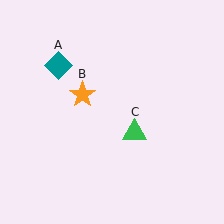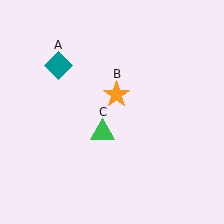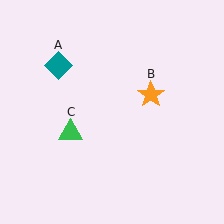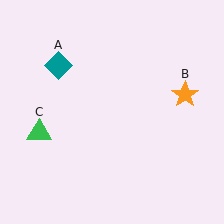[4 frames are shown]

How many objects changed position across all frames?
2 objects changed position: orange star (object B), green triangle (object C).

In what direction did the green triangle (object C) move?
The green triangle (object C) moved left.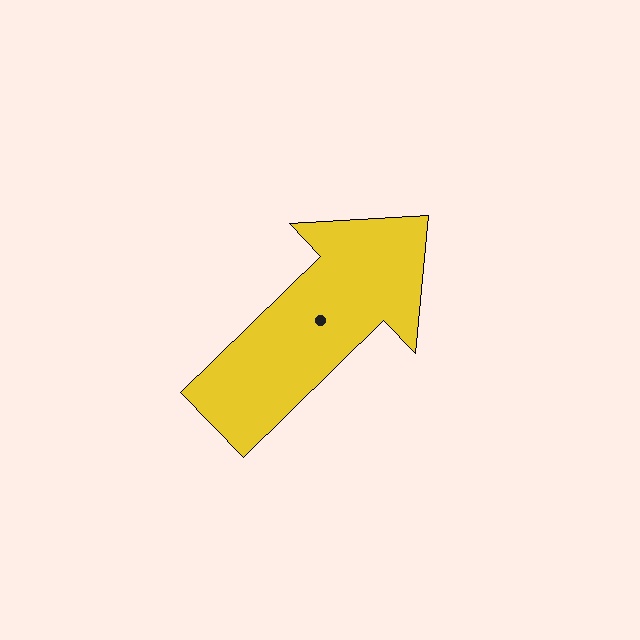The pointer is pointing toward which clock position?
Roughly 2 o'clock.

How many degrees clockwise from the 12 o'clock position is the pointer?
Approximately 46 degrees.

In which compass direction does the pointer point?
Northeast.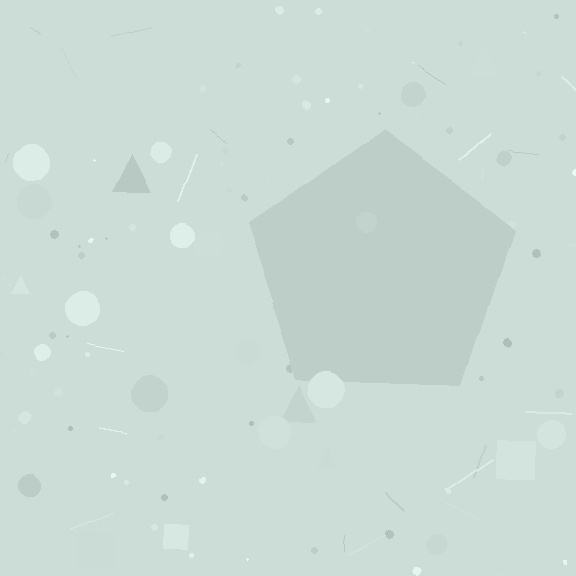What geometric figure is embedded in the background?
A pentagon is embedded in the background.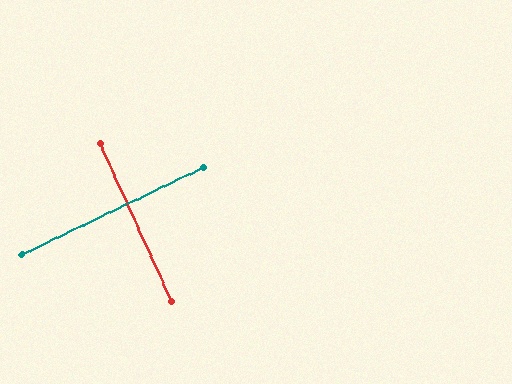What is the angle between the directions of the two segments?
Approximately 88 degrees.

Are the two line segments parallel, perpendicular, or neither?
Perpendicular — they meet at approximately 88°.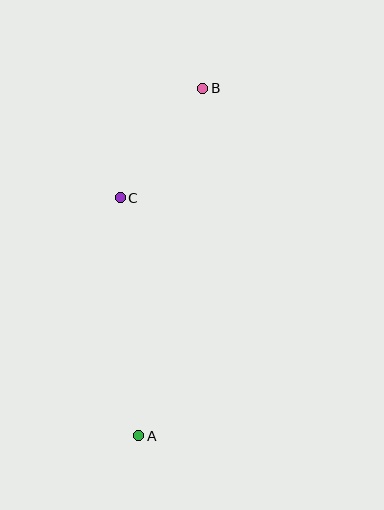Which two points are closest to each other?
Points B and C are closest to each other.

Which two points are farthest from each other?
Points A and B are farthest from each other.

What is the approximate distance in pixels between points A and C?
The distance between A and C is approximately 239 pixels.